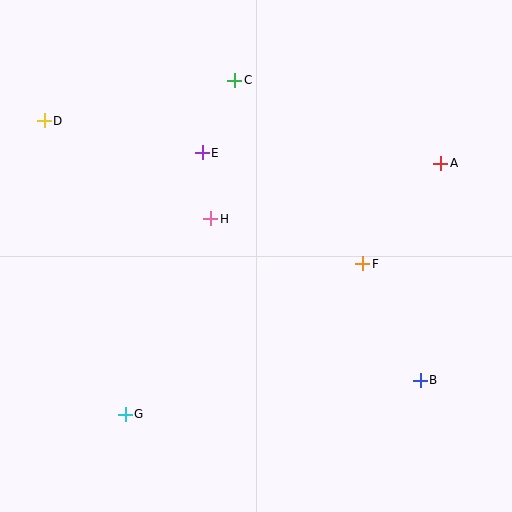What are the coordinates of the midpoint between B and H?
The midpoint between B and H is at (315, 299).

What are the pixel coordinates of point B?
Point B is at (420, 380).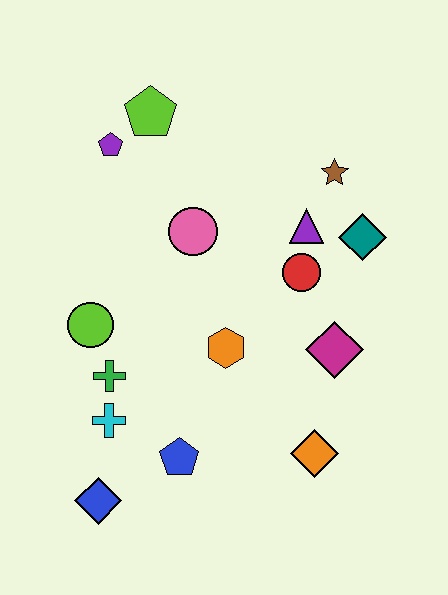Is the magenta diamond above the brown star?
No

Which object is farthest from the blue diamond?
The brown star is farthest from the blue diamond.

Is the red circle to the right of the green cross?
Yes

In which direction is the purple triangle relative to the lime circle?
The purple triangle is to the right of the lime circle.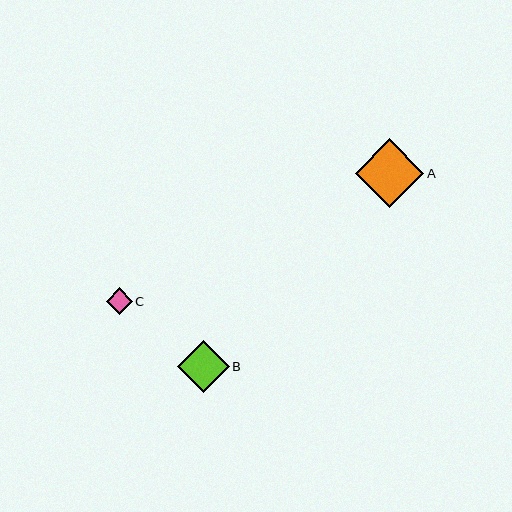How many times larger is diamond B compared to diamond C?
Diamond B is approximately 2.0 times the size of diamond C.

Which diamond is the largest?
Diamond A is the largest with a size of approximately 68 pixels.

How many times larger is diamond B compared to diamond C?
Diamond B is approximately 2.0 times the size of diamond C.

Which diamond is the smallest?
Diamond C is the smallest with a size of approximately 26 pixels.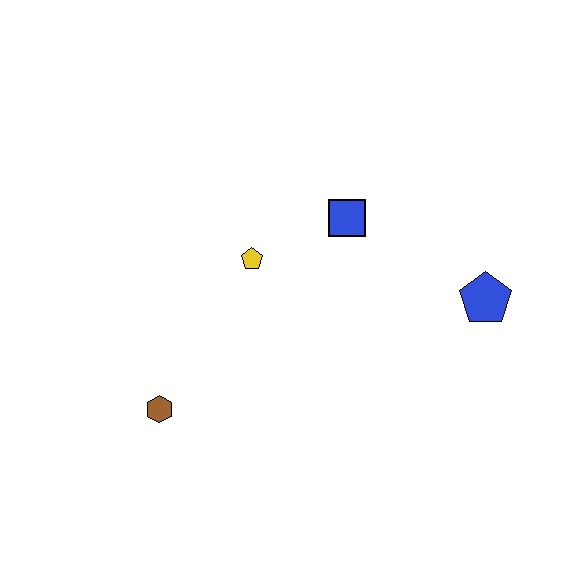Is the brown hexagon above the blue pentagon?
No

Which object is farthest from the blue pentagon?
The brown hexagon is farthest from the blue pentagon.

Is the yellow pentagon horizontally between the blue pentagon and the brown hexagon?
Yes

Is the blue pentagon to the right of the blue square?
Yes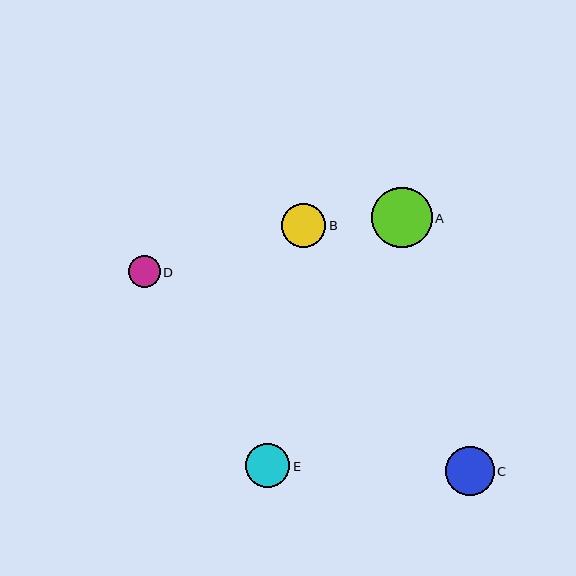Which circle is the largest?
Circle A is the largest with a size of approximately 61 pixels.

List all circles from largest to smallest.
From largest to smallest: A, C, B, E, D.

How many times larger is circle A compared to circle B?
Circle A is approximately 1.4 times the size of circle B.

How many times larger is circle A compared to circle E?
Circle A is approximately 1.4 times the size of circle E.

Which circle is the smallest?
Circle D is the smallest with a size of approximately 31 pixels.